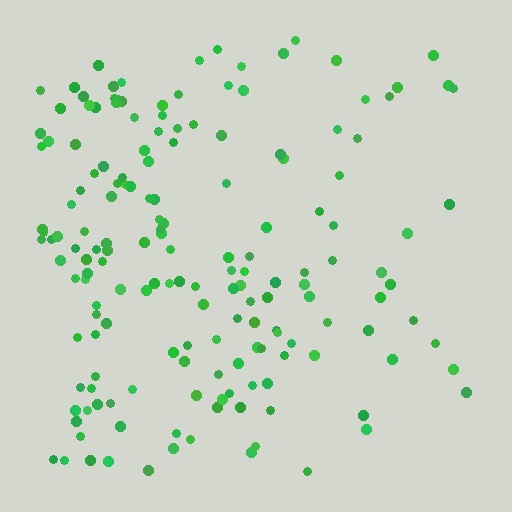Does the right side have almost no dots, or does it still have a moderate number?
Still a moderate number, just noticeably fewer than the left.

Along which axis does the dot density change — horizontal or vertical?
Horizontal.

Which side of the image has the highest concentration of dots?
The left.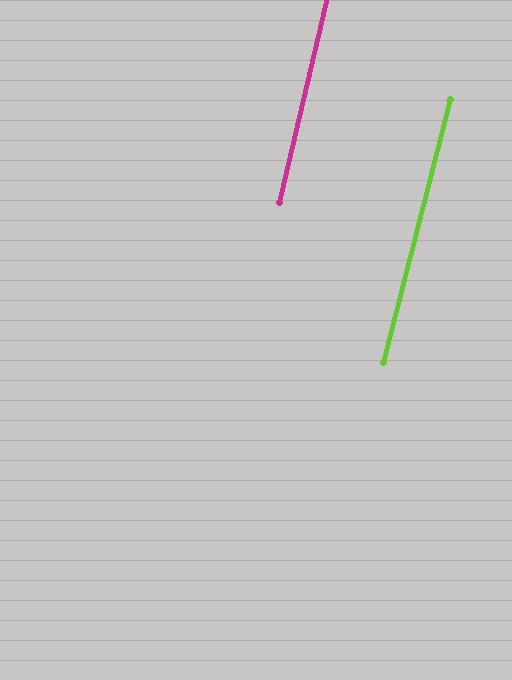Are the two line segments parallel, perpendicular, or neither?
Parallel — their directions differ by only 1.2°.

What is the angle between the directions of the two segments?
Approximately 1 degree.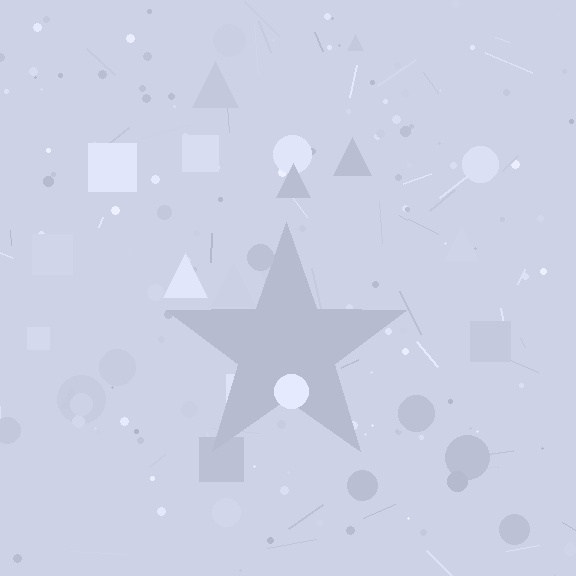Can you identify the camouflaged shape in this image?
The camouflaged shape is a star.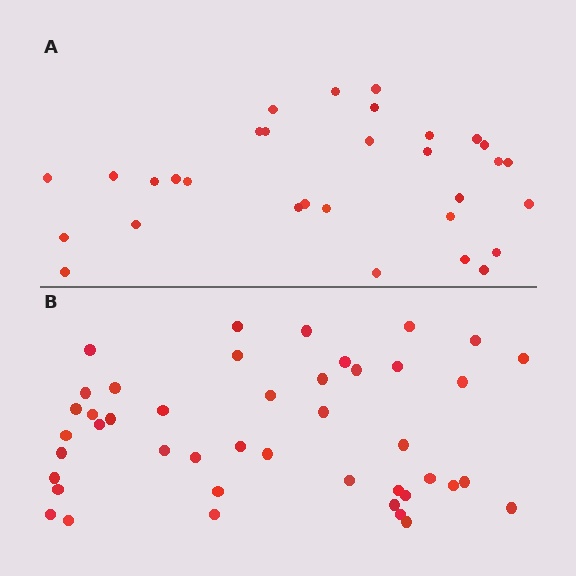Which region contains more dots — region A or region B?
Region B (the bottom region) has more dots.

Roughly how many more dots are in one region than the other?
Region B has approximately 15 more dots than region A.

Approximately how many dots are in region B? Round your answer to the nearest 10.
About 40 dots. (The exact count is 44, which rounds to 40.)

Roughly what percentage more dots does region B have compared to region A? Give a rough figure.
About 40% more.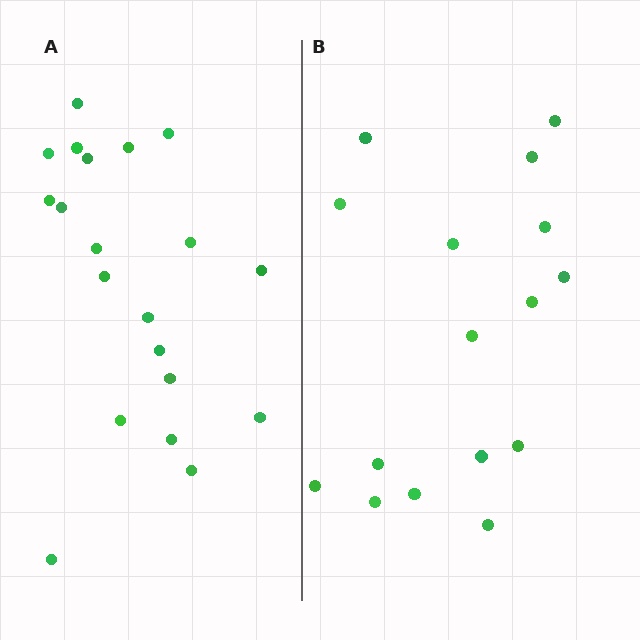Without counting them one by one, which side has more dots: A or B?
Region A (the left region) has more dots.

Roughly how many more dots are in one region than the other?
Region A has about 4 more dots than region B.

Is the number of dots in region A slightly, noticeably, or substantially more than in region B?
Region A has noticeably more, but not dramatically so. The ratio is roughly 1.2 to 1.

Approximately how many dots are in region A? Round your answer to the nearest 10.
About 20 dots.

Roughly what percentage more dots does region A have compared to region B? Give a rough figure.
About 25% more.